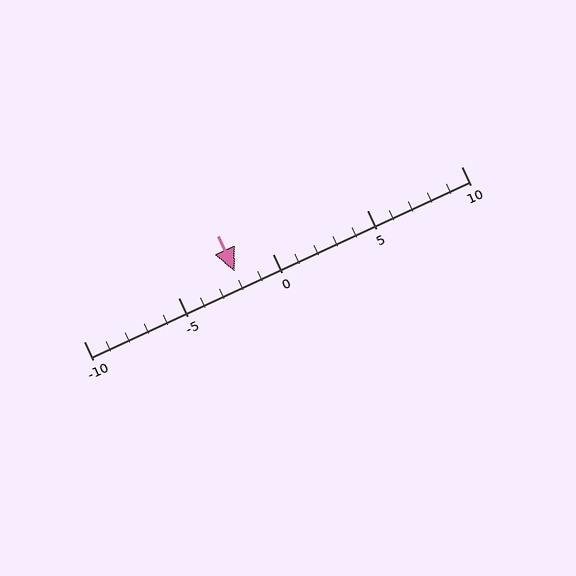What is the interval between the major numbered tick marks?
The major tick marks are spaced 5 units apart.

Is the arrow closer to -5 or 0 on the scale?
The arrow is closer to 0.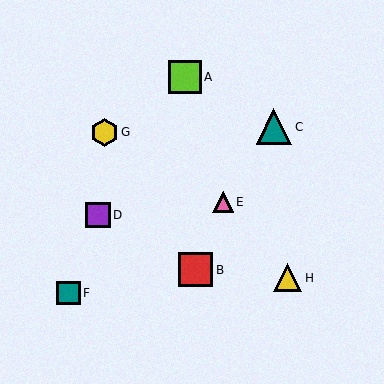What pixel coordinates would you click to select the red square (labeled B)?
Click at (196, 270) to select the red square B.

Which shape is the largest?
The teal triangle (labeled C) is the largest.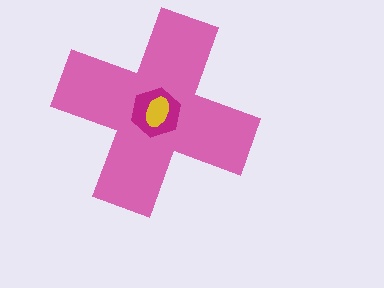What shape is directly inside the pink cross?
The magenta hexagon.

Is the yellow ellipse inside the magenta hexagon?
Yes.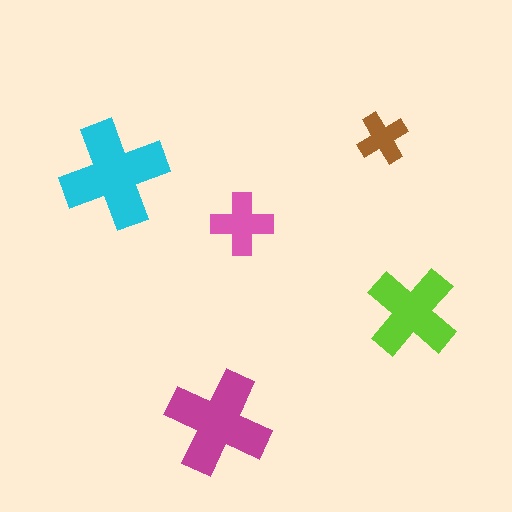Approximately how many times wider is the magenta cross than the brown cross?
About 2 times wider.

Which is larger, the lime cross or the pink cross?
The lime one.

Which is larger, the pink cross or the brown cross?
The pink one.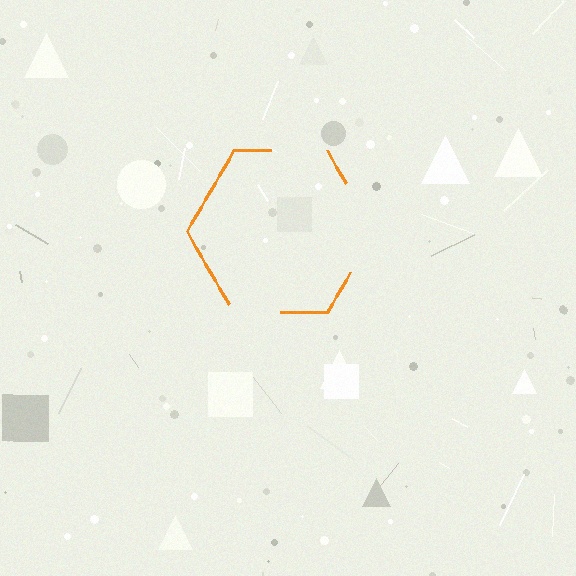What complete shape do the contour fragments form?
The contour fragments form a hexagon.